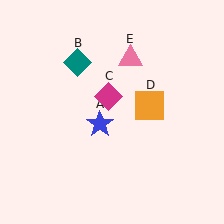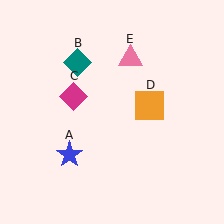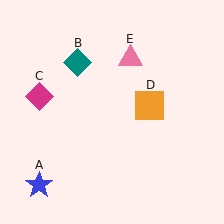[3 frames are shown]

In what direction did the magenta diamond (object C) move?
The magenta diamond (object C) moved left.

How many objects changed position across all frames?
2 objects changed position: blue star (object A), magenta diamond (object C).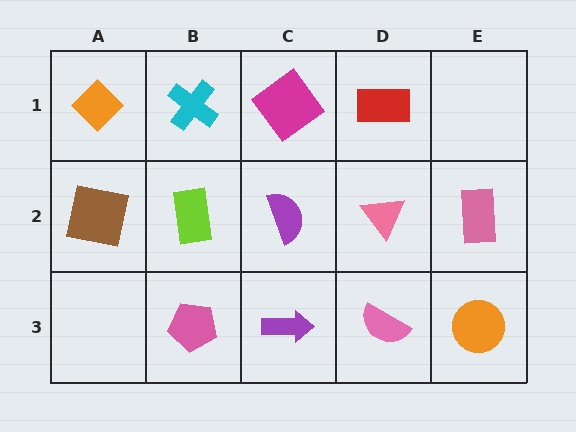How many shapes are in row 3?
4 shapes.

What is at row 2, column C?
A purple semicircle.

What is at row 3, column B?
A pink pentagon.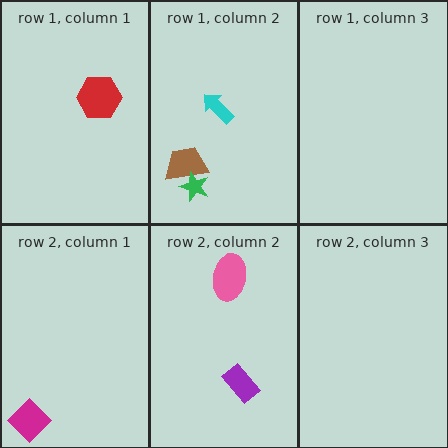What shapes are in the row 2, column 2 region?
The pink ellipse, the purple rectangle.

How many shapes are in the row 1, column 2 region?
3.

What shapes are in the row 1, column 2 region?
The cyan arrow, the brown trapezoid, the green star.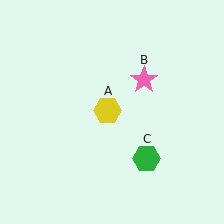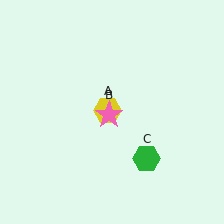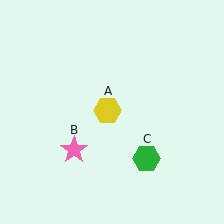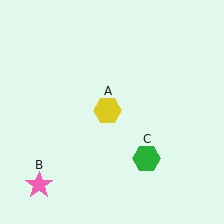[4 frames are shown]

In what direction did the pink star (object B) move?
The pink star (object B) moved down and to the left.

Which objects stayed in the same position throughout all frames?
Yellow hexagon (object A) and green hexagon (object C) remained stationary.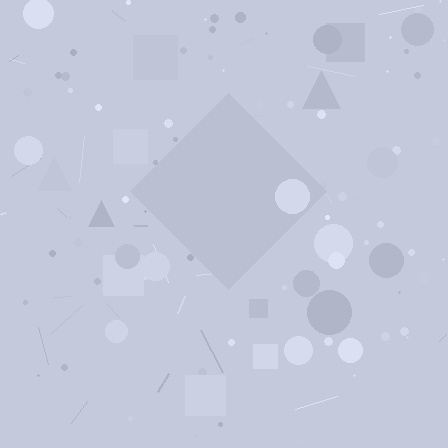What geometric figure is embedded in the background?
A diamond is embedded in the background.